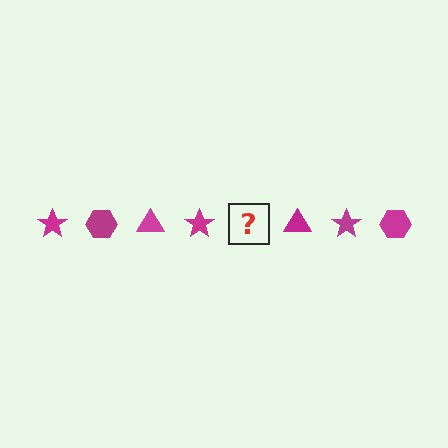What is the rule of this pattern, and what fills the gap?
The rule is that the pattern cycles through star, hexagon, triangle shapes in magenta. The gap should be filled with a magenta hexagon.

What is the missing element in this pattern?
The missing element is a magenta hexagon.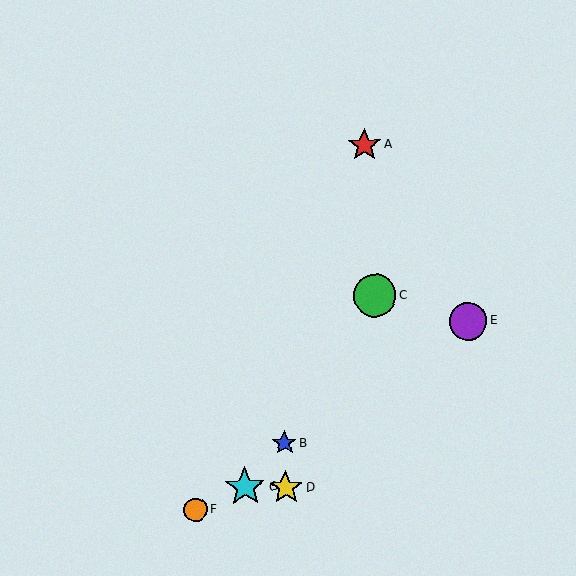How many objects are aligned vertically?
2 objects (B, D) are aligned vertically.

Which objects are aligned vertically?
Objects B, D are aligned vertically.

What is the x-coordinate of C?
Object C is at x≈375.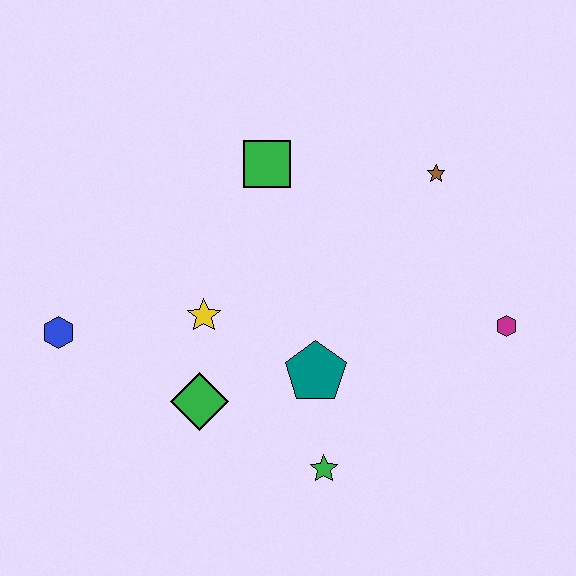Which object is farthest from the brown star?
The blue hexagon is farthest from the brown star.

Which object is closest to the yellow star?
The green diamond is closest to the yellow star.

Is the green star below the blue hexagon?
Yes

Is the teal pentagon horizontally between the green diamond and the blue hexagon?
No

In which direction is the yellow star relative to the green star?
The yellow star is above the green star.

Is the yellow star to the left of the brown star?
Yes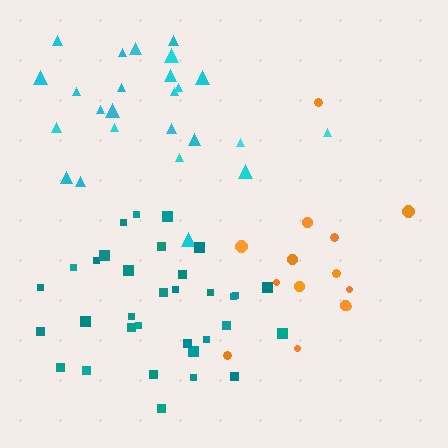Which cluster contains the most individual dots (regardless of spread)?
Teal (33).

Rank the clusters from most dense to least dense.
teal, cyan, orange.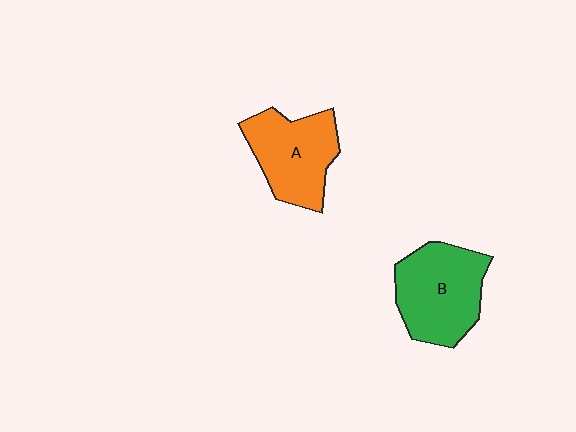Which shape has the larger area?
Shape B (green).